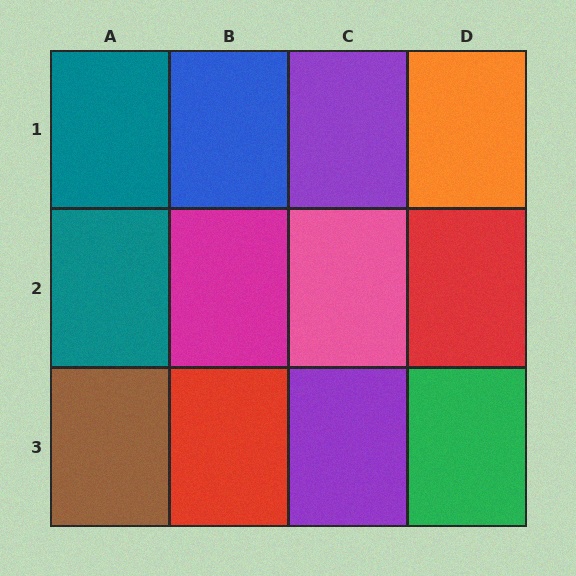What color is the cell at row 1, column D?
Orange.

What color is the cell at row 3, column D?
Green.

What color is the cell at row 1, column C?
Purple.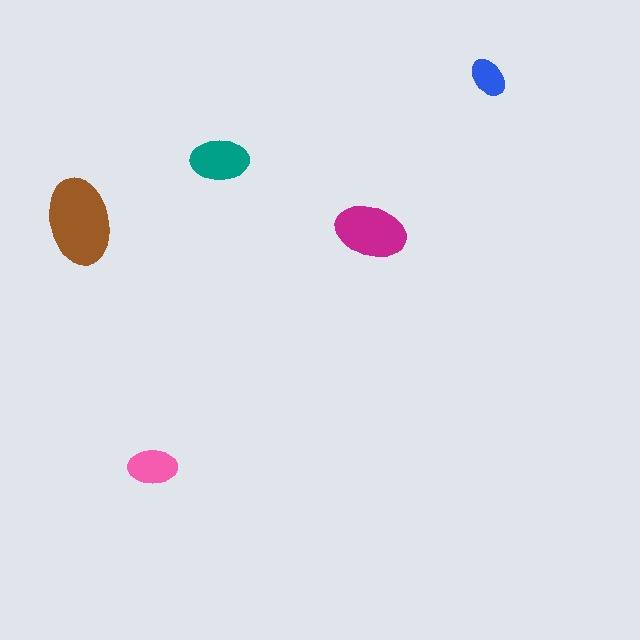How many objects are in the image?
There are 5 objects in the image.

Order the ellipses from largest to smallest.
the brown one, the magenta one, the teal one, the pink one, the blue one.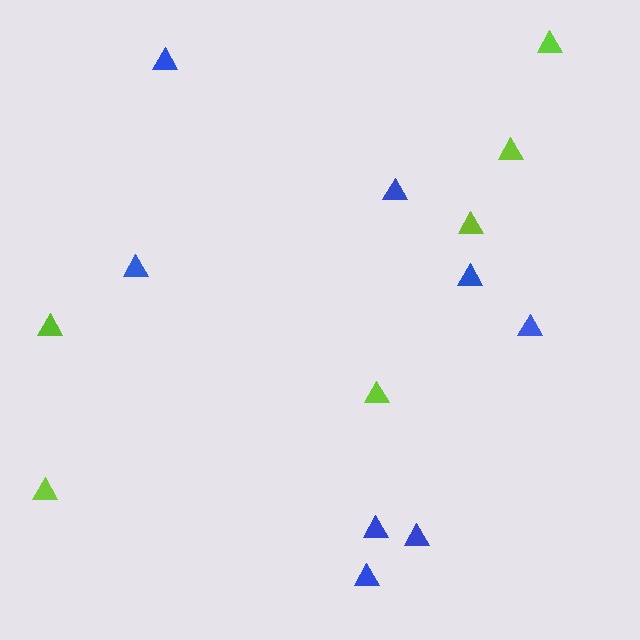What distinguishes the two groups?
There are 2 groups: one group of lime triangles (6) and one group of blue triangles (8).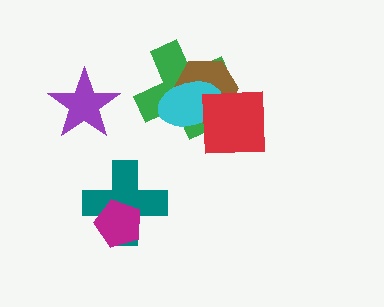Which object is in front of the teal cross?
The magenta pentagon is in front of the teal cross.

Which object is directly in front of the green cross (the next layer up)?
The brown hexagon is directly in front of the green cross.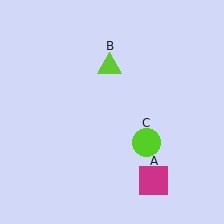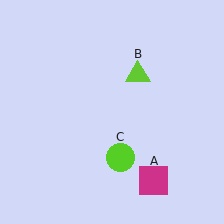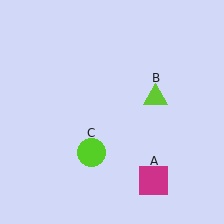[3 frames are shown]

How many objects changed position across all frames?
2 objects changed position: lime triangle (object B), lime circle (object C).